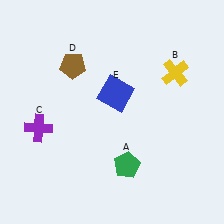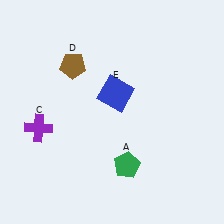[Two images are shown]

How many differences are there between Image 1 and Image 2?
There is 1 difference between the two images.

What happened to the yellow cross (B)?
The yellow cross (B) was removed in Image 2. It was in the top-right area of Image 1.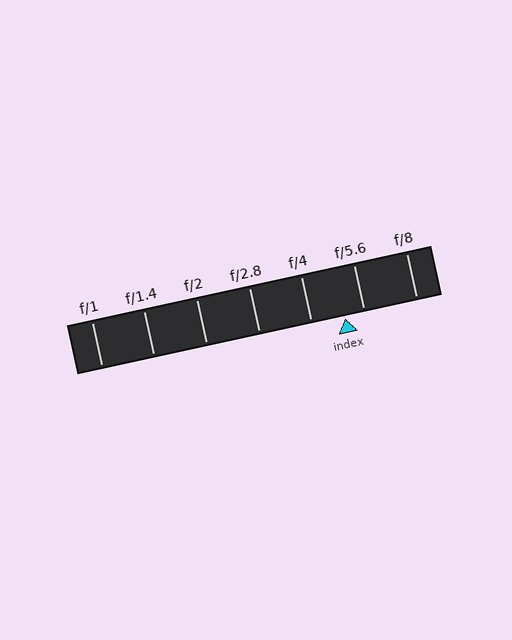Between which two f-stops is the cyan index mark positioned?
The index mark is between f/4 and f/5.6.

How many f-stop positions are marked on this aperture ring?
There are 7 f-stop positions marked.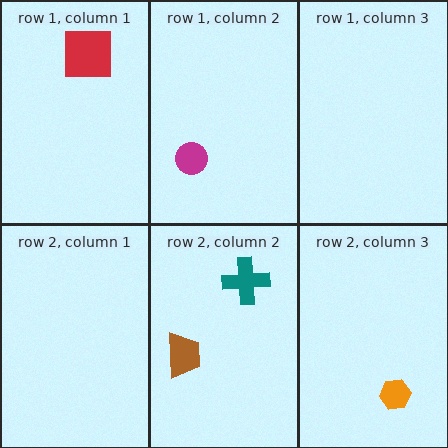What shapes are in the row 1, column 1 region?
The red square.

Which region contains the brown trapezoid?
The row 2, column 2 region.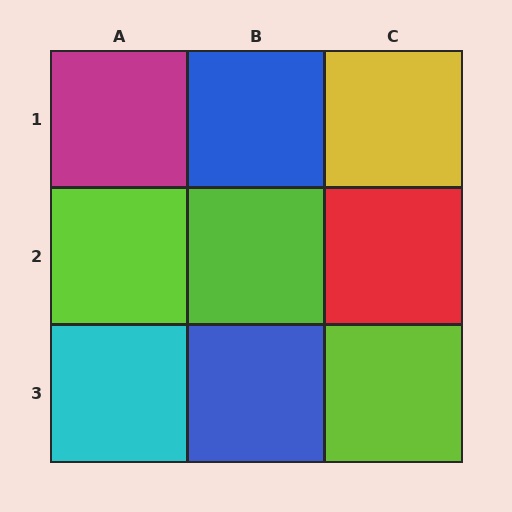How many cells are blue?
2 cells are blue.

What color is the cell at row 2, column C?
Red.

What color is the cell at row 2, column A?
Lime.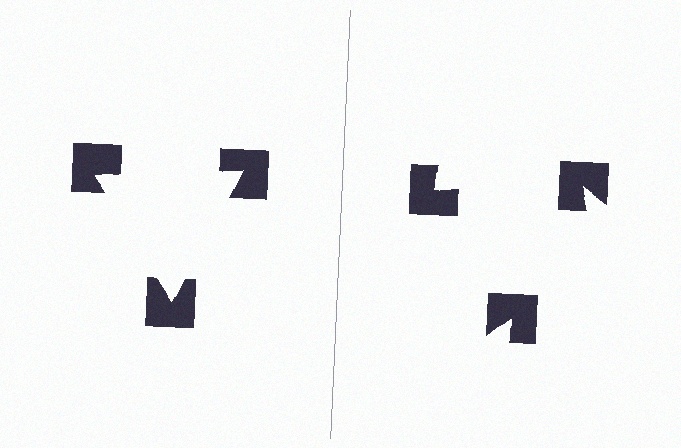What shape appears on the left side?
An illusory triangle.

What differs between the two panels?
The notched squares are positioned identically on both sides; only the wedge orientations differ. On the left they align to a triangle; on the right they are misaligned.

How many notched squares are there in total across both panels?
6 — 3 on each side.